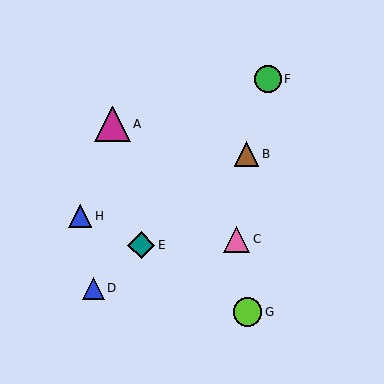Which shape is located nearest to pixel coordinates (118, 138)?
The magenta triangle (labeled A) at (112, 124) is nearest to that location.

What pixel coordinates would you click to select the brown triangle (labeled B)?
Click at (247, 154) to select the brown triangle B.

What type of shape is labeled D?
Shape D is a blue triangle.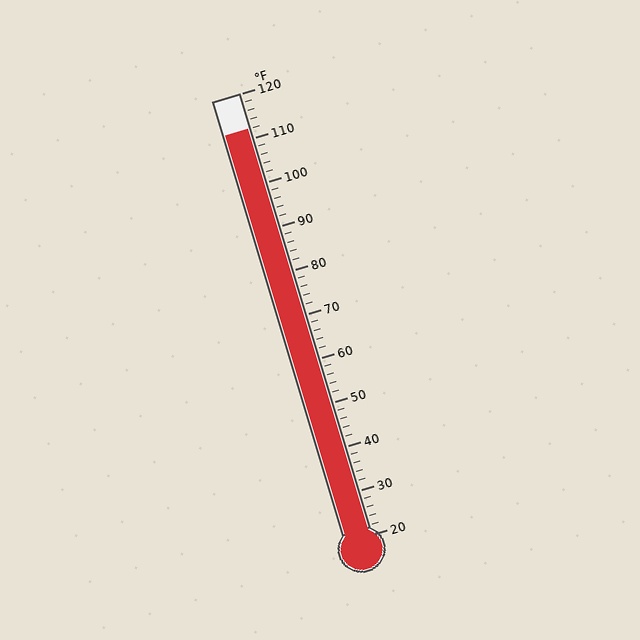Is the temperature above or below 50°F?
The temperature is above 50°F.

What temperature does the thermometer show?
The thermometer shows approximately 112°F.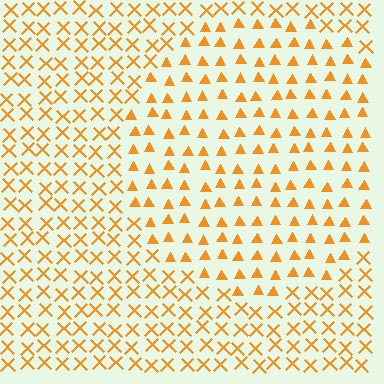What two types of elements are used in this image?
The image uses triangles inside the circle region and X marks outside it.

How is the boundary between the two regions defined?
The boundary is defined by a change in element shape: triangles inside vs. X marks outside. All elements share the same color and spacing.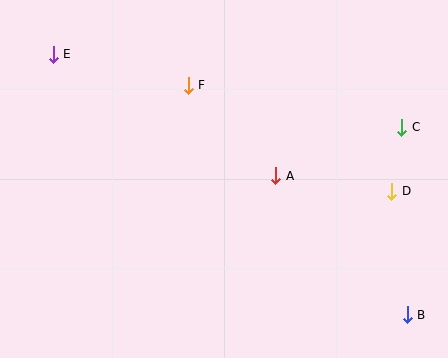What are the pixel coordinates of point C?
Point C is at (402, 127).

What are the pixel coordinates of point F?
Point F is at (188, 85).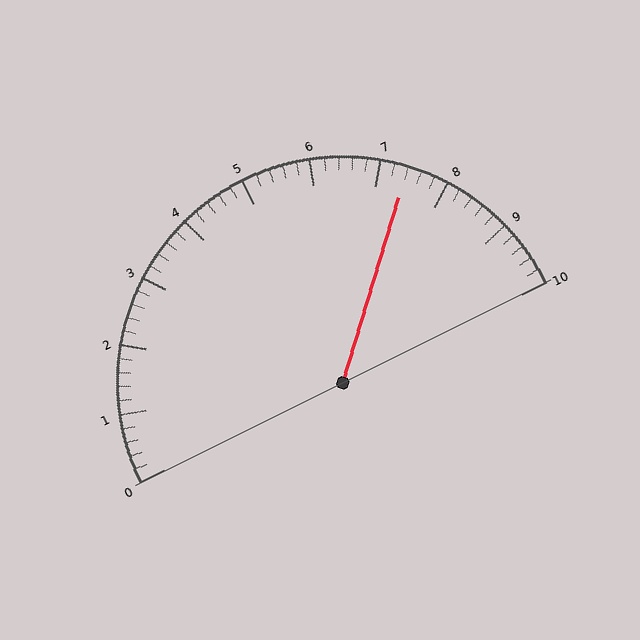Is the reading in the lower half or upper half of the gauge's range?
The reading is in the upper half of the range (0 to 10).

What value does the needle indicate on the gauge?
The needle indicates approximately 7.4.